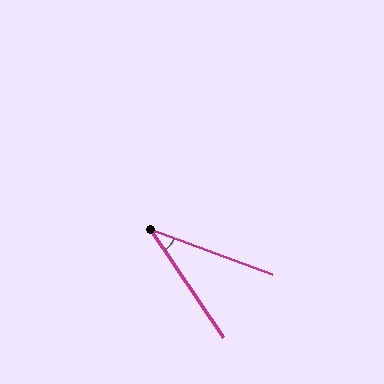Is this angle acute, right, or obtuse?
It is acute.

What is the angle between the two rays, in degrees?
Approximately 36 degrees.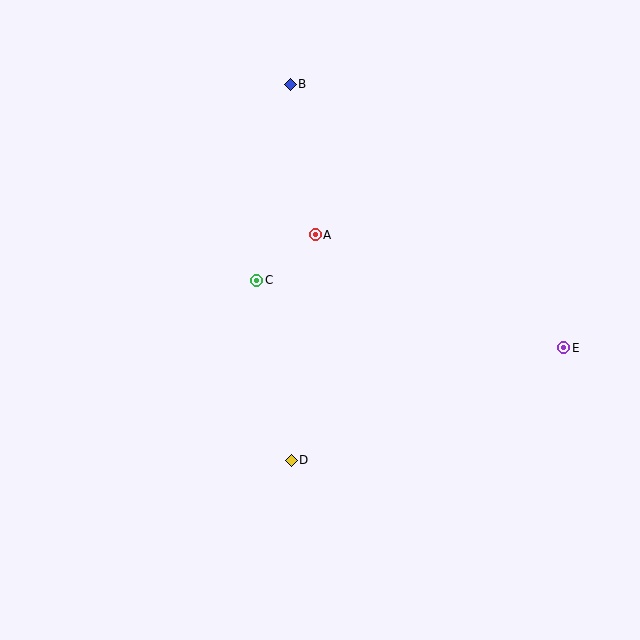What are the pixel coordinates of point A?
Point A is at (315, 235).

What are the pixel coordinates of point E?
Point E is at (564, 348).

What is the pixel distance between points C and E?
The distance between C and E is 314 pixels.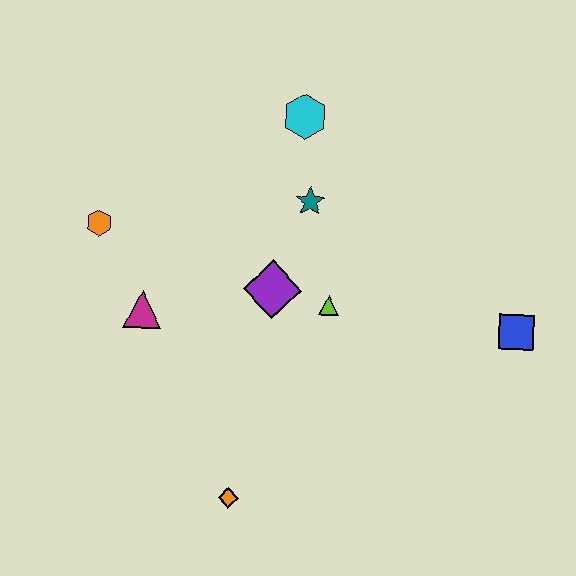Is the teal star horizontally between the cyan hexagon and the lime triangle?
Yes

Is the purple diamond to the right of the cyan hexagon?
No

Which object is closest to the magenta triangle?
The orange hexagon is closest to the magenta triangle.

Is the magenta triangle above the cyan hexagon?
No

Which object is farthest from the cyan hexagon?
The orange diamond is farthest from the cyan hexagon.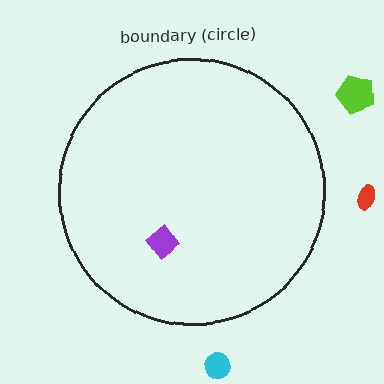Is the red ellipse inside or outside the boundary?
Outside.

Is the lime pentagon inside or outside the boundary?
Outside.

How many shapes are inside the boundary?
1 inside, 3 outside.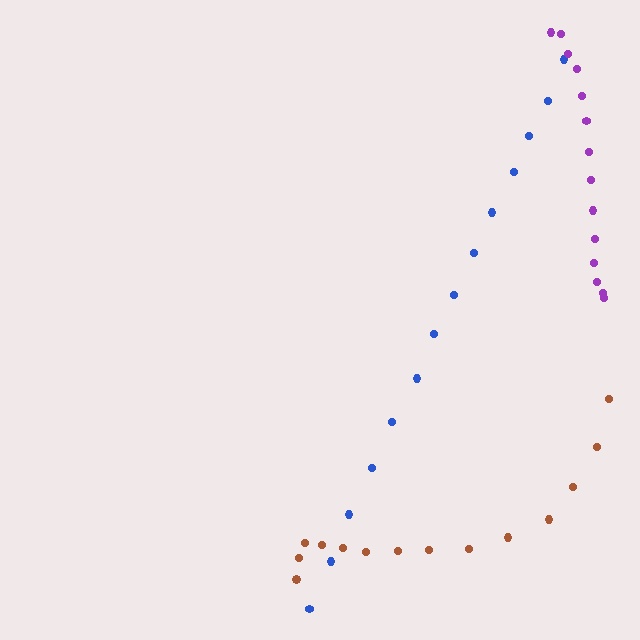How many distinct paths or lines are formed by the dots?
There are 3 distinct paths.